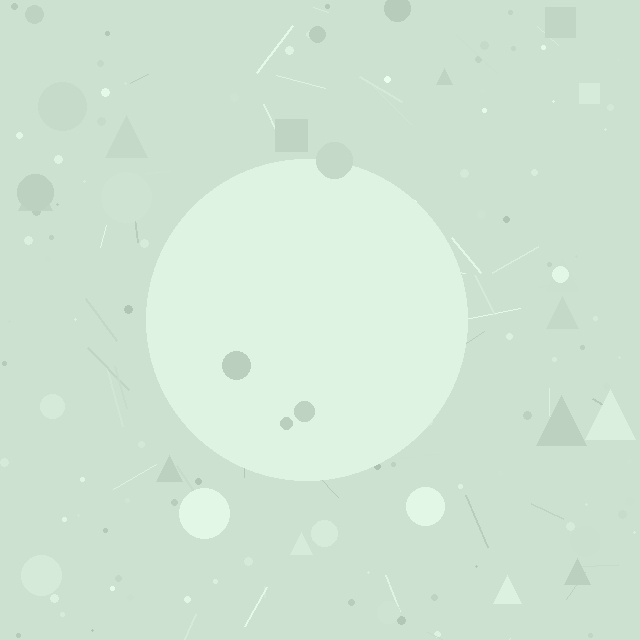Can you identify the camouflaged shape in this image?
The camouflaged shape is a circle.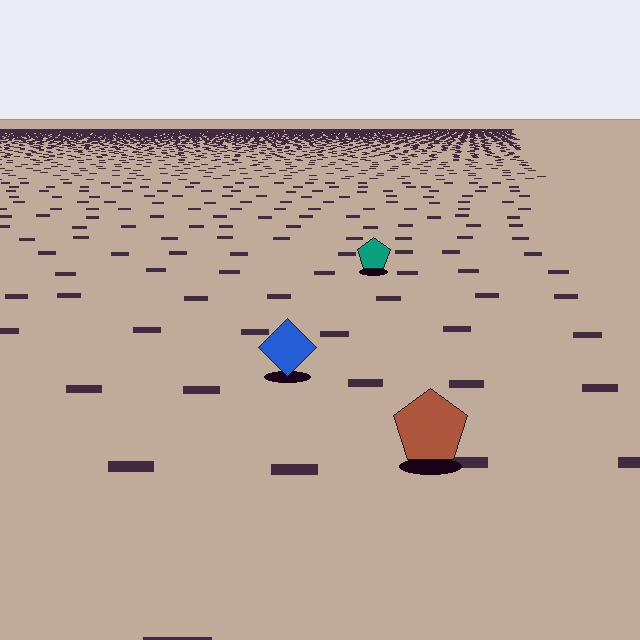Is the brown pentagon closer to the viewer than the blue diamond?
Yes. The brown pentagon is closer — you can tell from the texture gradient: the ground texture is coarser near it.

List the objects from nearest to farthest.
From nearest to farthest: the brown pentagon, the blue diamond, the teal pentagon.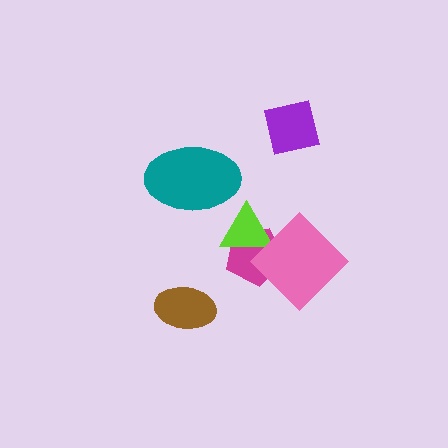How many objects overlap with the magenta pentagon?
2 objects overlap with the magenta pentagon.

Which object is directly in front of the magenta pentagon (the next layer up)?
The lime triangle is directly in front of the magenta pentagon.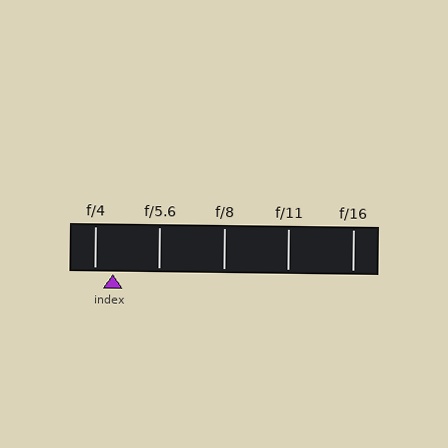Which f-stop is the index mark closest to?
The index mark is closest to f/4.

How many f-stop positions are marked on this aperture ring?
There are 5 f-stop positions marked.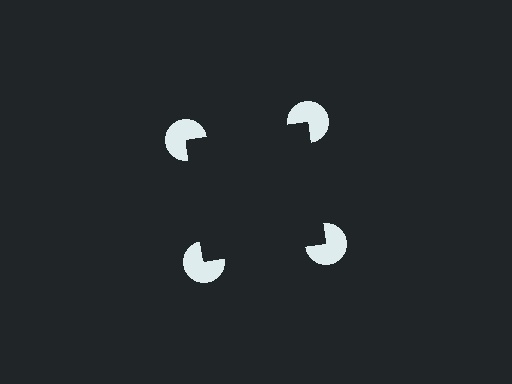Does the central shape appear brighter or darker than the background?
It typically appears slightly darker than the background, even though no actual brightness change is drawn.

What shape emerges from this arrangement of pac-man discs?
An illusory square — its edges are inferred from the aligned wedge cuts in the pac-man discs, not physically drawn.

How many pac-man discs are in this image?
There are 4 — one at each vertex of the illusory square.